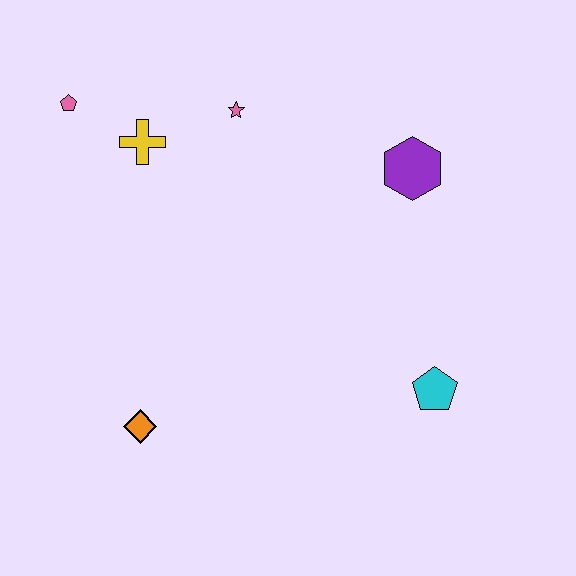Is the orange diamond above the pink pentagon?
No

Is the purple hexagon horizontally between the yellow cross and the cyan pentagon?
Yes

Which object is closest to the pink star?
The yellow cross is closest to the pink star.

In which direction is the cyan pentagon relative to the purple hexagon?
The cyan pentagon is below the purple hexagon.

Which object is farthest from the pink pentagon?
The cyan pentagon is farthest from the pink pentagon.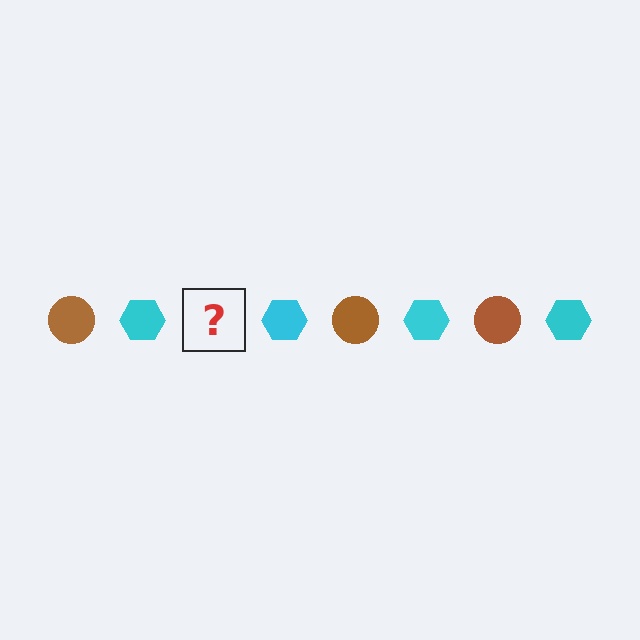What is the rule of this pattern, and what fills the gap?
The rule is that the pattern alternates between brown circle and cyan hexagon. The gap should be filled with a brown circle.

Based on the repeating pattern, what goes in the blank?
The blank should be a brown circle.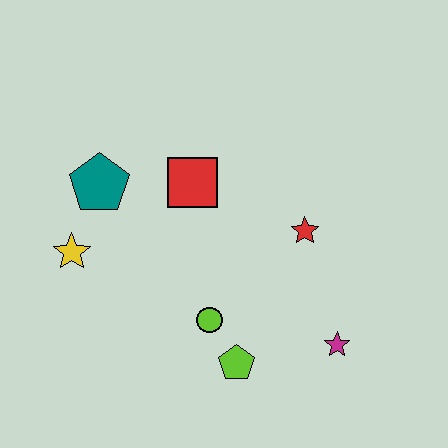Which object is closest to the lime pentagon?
The lime circle is closest to the lime pentagon.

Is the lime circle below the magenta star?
No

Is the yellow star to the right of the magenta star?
No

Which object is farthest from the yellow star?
The magenta star is farthest from the yellow star.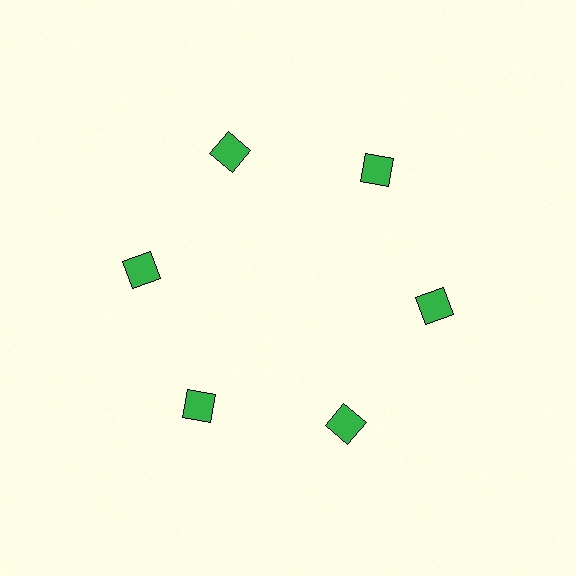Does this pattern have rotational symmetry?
Yes, this pattern has 6-fold rotational symmetry. It looks the same after rotating 60 degrees around the center.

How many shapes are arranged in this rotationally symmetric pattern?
There are 6 shapes, arranged in 6 groups of 1.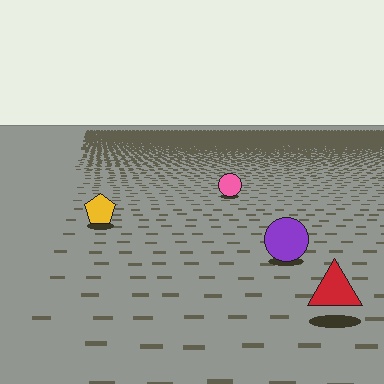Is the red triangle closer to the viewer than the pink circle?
Yes. The red triangle is closer — you can tell from the texture gradient: the ground texture is coarser near it.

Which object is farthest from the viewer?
The pink circle is farthest from the viewer. It appears smaller and the ground texture around it is denser.